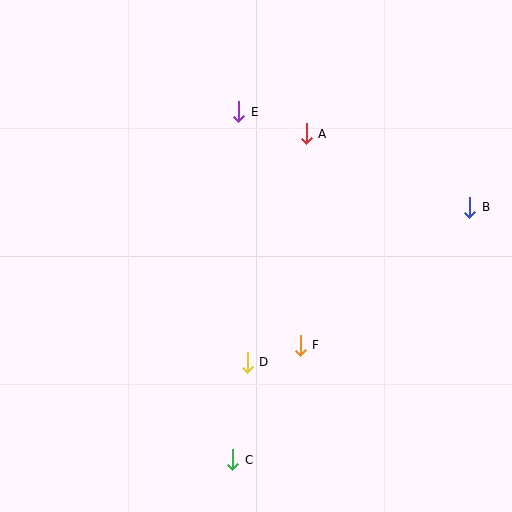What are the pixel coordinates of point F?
Point F is at (300, 345).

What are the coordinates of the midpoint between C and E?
The midpoint between C and E is at (236, 286).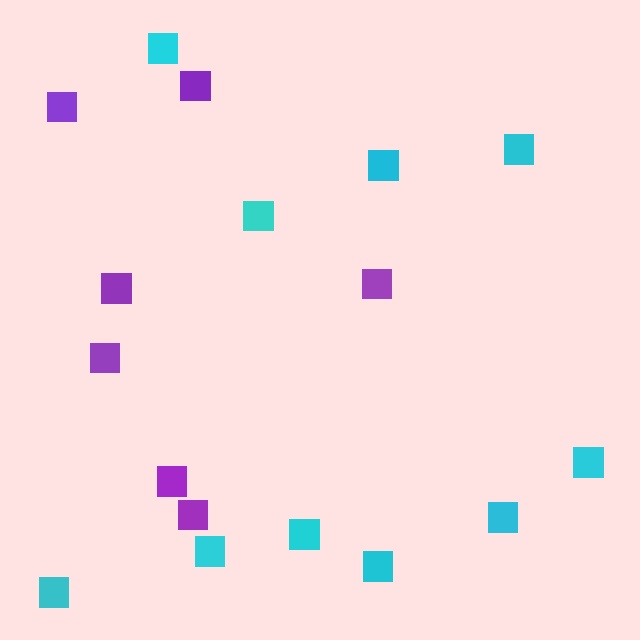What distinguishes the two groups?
There are 2 groups: one group of cyan squares (10) and one group of purple squares (7).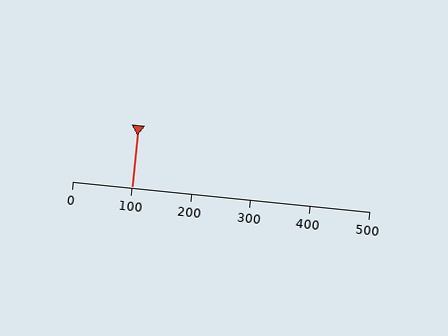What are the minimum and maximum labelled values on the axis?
The axis runs from 0 to 500.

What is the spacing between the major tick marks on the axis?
The major ticks are spaced 100 apart.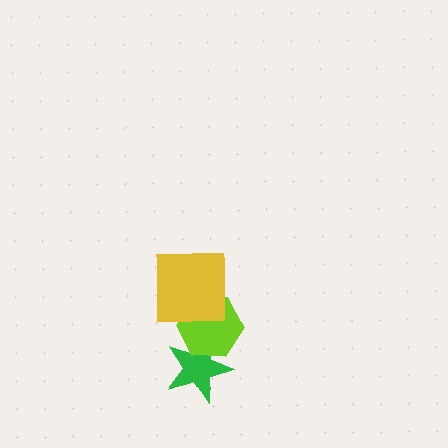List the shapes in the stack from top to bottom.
From top to bottom: the yellow square, the lime hexagon, the green star.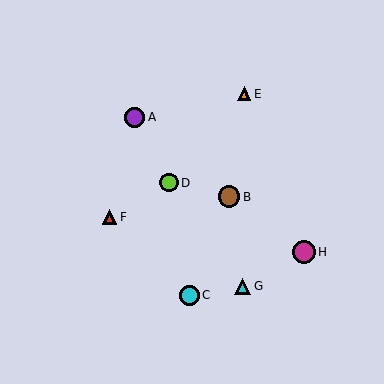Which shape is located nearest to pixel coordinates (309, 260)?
The magenta circle (labeled H) at (304, 252) is nearest to that location.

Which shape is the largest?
The magenta circle (labeled H) is the largest.